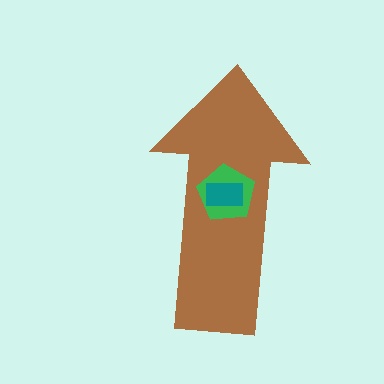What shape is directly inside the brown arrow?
The green pentagon.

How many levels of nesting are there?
3.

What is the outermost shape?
The brown arrow.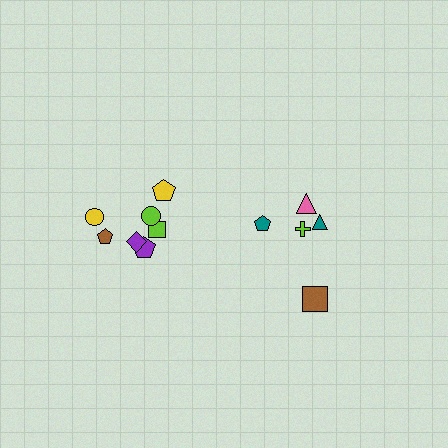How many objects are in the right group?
There are 5 objects.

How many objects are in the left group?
There are 7 objects.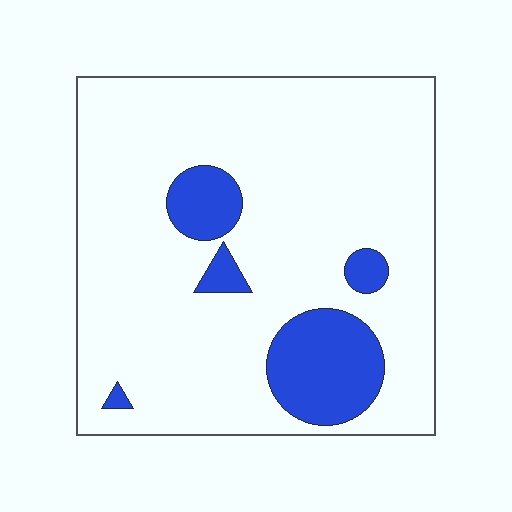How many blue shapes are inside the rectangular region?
5.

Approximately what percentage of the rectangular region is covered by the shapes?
Approximately 15%.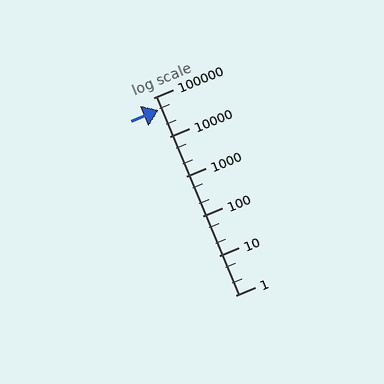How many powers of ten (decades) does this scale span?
The scale spans 5 decades, from 1 to 100000.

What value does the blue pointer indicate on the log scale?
The pointer indicates approximately 49000.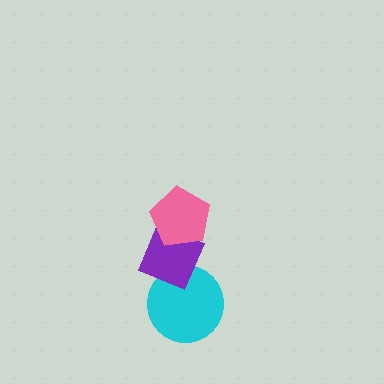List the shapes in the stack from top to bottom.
From top to bottom: the pink pentagon, the purple diamond, the cyan circle.